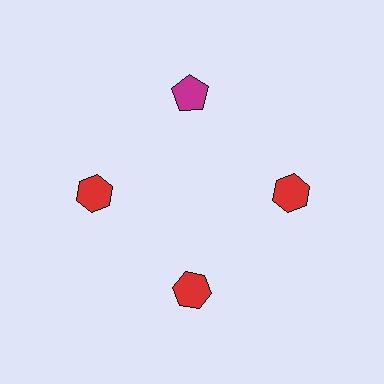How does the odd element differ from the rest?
It differs in both color (magenta instead of red) and shape (pentagon instead of hexagon).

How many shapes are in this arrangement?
There are 4 shapes arranged in a ring pattern.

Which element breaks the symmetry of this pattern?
The magenta pentagon at roughly the 12 o'clock position breaks the symmetry. All other shapes are red hexagons.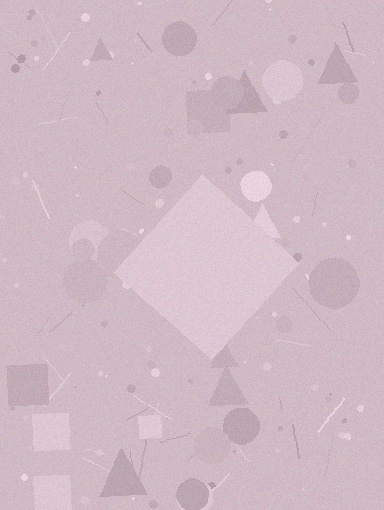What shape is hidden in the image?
A diamond is hidden in the image.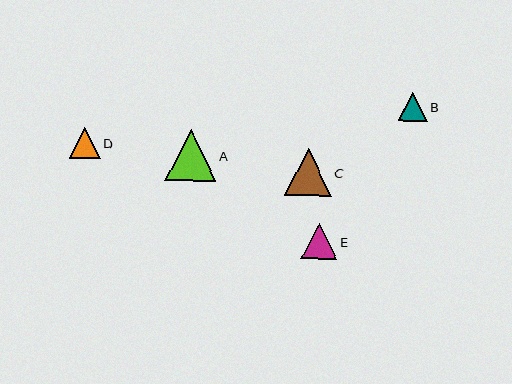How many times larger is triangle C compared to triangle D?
Triangle C is approximately 1.5 times the size of triangle D.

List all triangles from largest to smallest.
From largest to smallest: A, C, E, D, B.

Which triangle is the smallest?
Triangle B is the smallest with a size of approximately 29 pixels.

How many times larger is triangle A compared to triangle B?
Triangle A is approximately 1.8 times the size of triangle B.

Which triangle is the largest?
Triangle A is the largest with a size of approximately 51 pixels.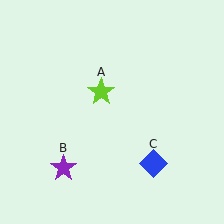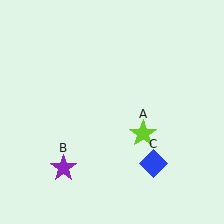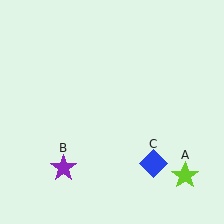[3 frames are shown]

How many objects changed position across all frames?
1 object changed position: lime star (object A).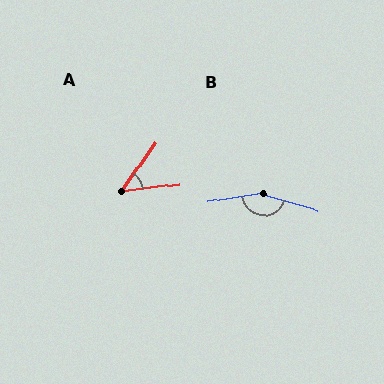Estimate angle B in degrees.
Approximately 154 degrees.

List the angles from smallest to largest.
A (47°), B (154°).